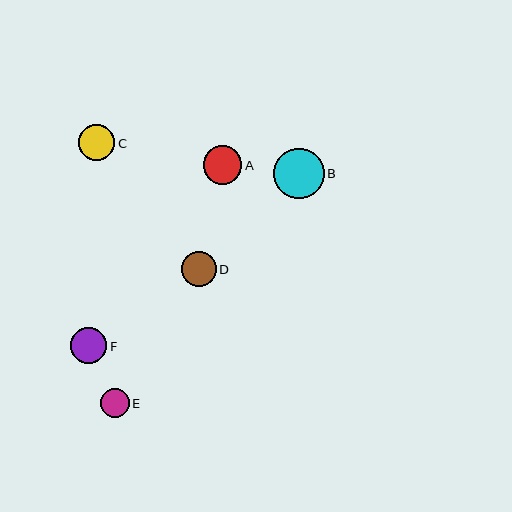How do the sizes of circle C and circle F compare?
Circle C and circle F are approximately the same size.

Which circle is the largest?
Circle B is the largest with a size of approximately 50 pixels.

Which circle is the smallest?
Circle E is the smallest with a size of approximately 29 pixels.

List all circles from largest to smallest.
From largest to smallest: B, A, C, F, D, E.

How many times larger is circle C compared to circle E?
Circle C is approximately 1.3 times the size of circle E.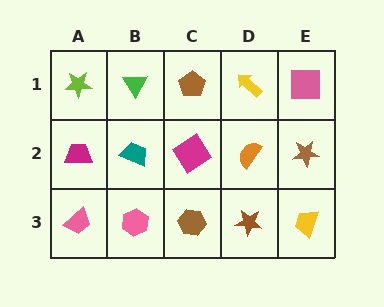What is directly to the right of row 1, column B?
A brown pentagon.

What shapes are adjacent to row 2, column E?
A pink square (row 1, column E), a yellow trapezoid (row 3, column E), an orange semicircle (row 2, column D).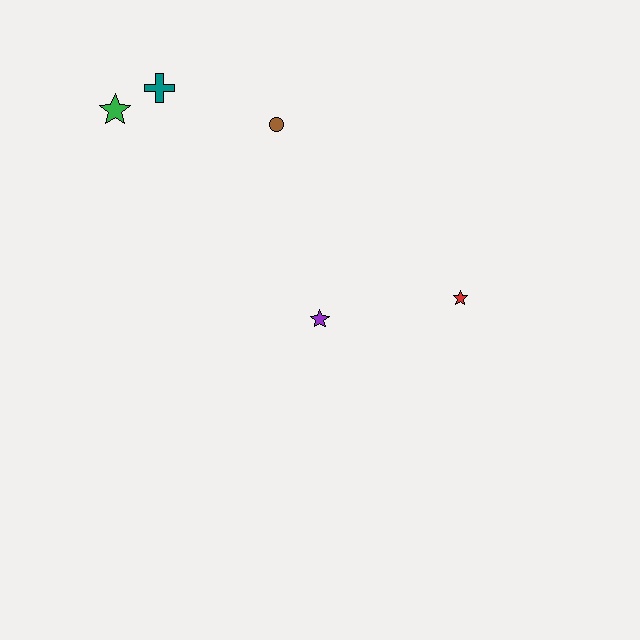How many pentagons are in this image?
There are no pentagons.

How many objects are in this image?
There are 5 objects.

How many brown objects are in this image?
There is 1 brown object.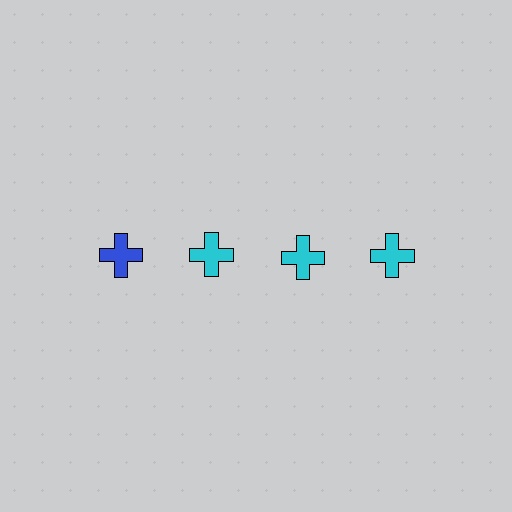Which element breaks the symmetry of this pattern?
The blue cross in the top row, leftmost column breaks the symmetry. All other shapes are cyan crosses.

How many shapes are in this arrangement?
There are 4 shapes arranged in a grid pattern.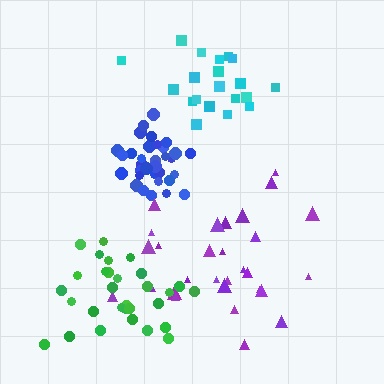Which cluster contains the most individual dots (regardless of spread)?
Blue (34).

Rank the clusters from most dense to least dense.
blue, green, cyan, purple.